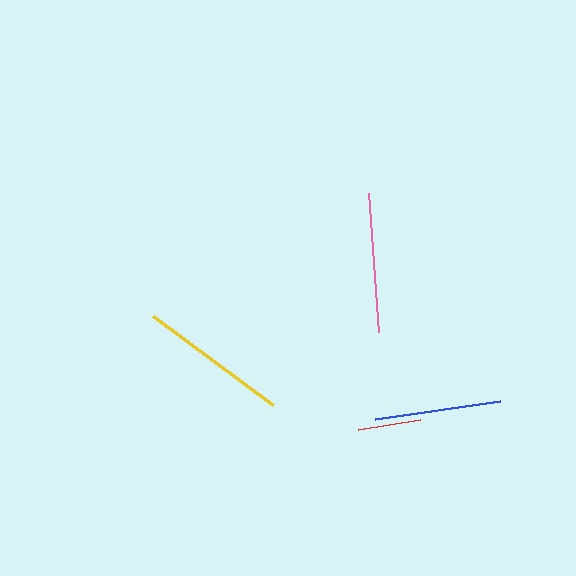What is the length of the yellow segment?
The yellow segment is approximately 149 pixels long.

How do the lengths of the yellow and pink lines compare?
The yellow and pink lines are approximately the same length.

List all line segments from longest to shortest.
From longest to shortest: yellow, pink, blue, red.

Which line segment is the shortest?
The red line is the shortest at approximately 63 pixels.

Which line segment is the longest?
The yellow line is the longest at approximately 149 pixels.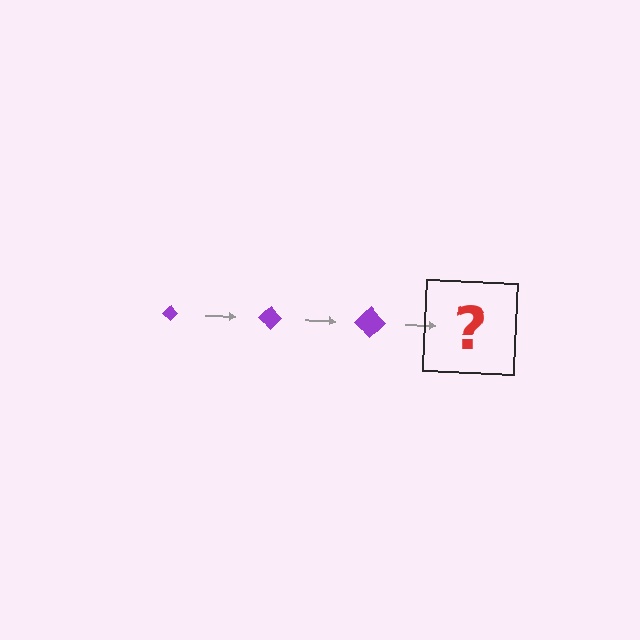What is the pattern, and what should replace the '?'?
The pattern is that the diamond gets progressively larger each step. The '?' should be a purple diamond, larger than the previous one.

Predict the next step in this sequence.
The next step is a purple diamond, larger than the previous one.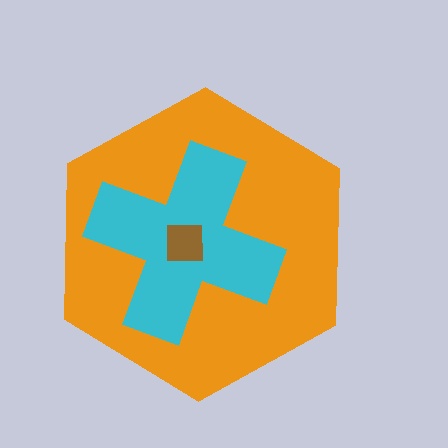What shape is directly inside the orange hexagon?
The cyan cross.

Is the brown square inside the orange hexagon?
Yes.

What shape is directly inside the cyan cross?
The brown square.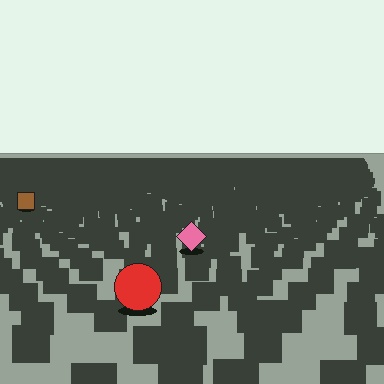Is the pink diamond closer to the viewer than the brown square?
Yes. The pink diamond is closer — you can tell from the texture gradient: the ground texture is coarser near it.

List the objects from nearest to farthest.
From nearest to farthest: the red circle, the pink diamond, the brown square.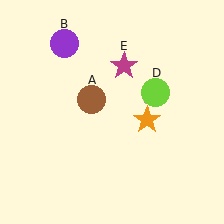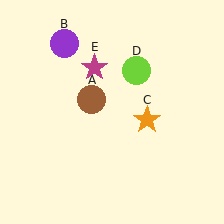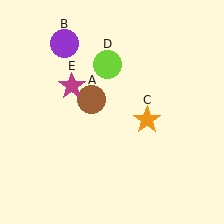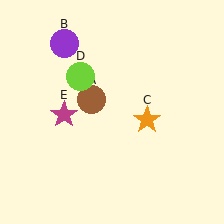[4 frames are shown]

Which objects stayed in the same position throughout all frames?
Brown circle (object A) and purple circle (object B) and orange star (object C) remained stationary.